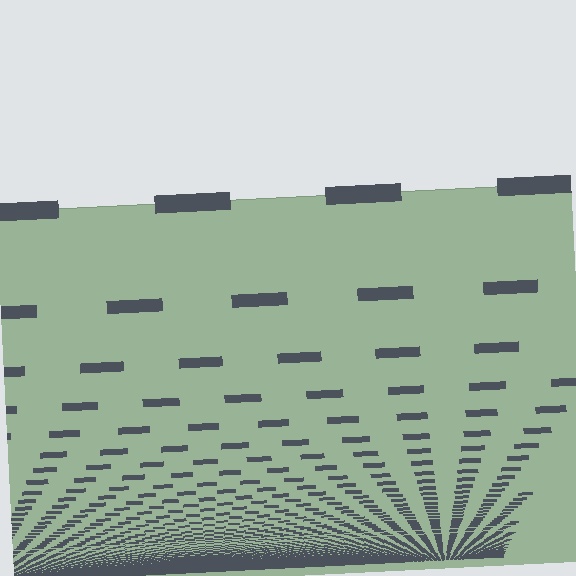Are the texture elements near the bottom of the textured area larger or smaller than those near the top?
Smaller. The gradient is inverted — elements near the bottom are smaller and denser.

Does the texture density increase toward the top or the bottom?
Density increases toward the bottom.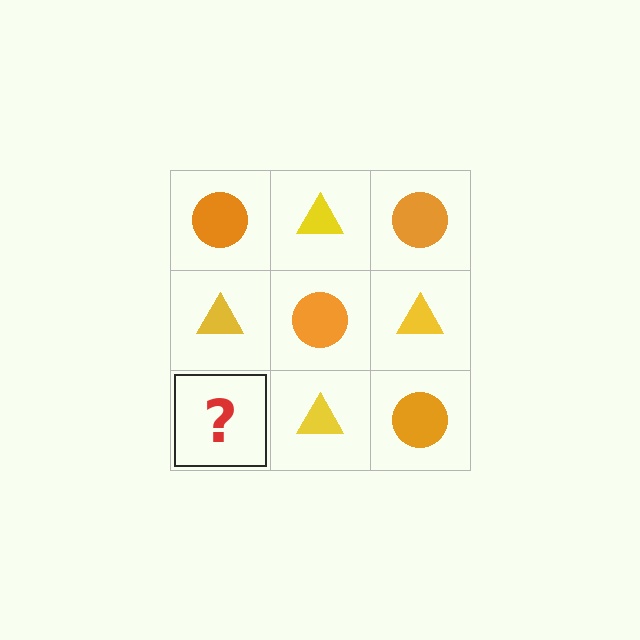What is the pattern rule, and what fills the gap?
The rule is that it alternates orange circle and yellow triangle in a checkerboard pattern. The gap should be filled with an orange circle.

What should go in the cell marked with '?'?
The missing cell should contain an orange circle.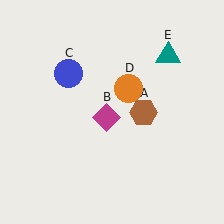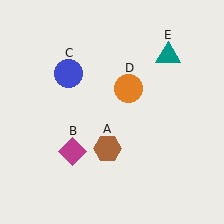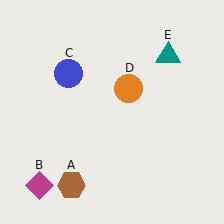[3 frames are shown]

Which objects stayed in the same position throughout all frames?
Blue circle (object C) and orange circle (object D) and teal triangle (object E) remained stationary.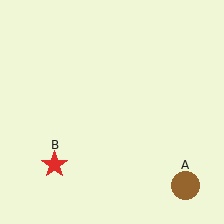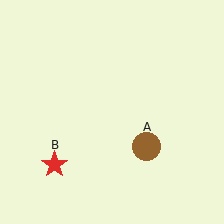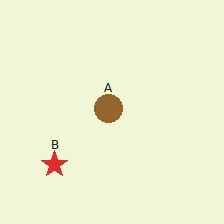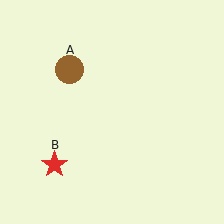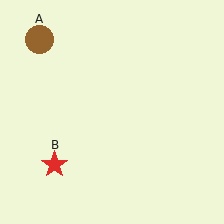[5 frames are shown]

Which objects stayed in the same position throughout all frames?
Red star (object B) remained stationary.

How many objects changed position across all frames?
1 object changed position: brown circle (object A).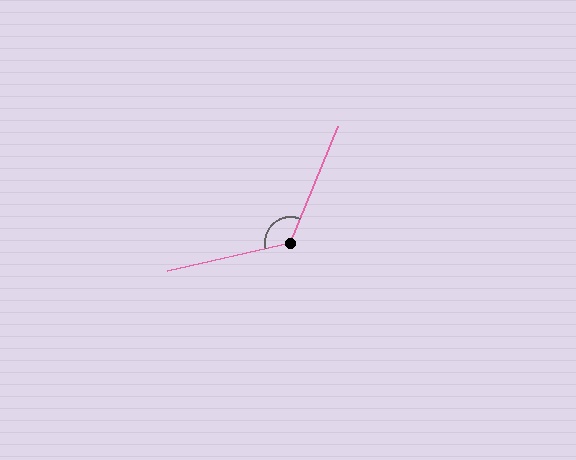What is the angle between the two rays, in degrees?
Approximately 125 degrees.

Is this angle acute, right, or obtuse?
It is obtuse.